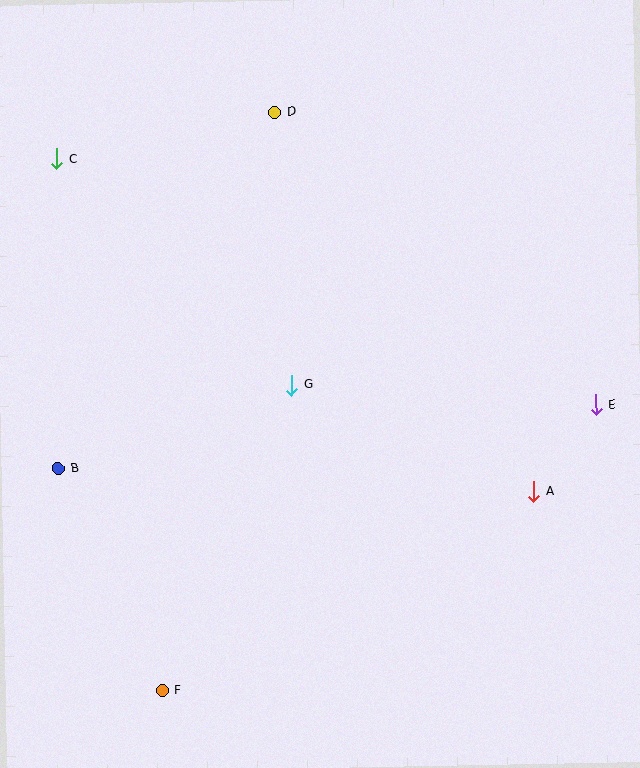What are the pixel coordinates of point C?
Point C is at (56, 159).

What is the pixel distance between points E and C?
The distance between E and C is 593 pixels.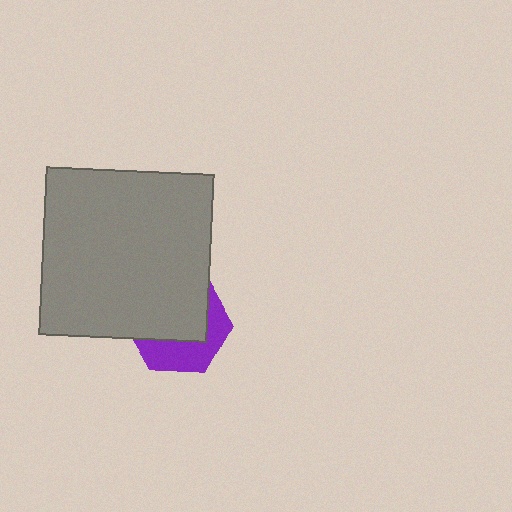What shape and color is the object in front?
The object in front is a gray square.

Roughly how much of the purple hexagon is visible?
A small part of it is visible (roughly 39%).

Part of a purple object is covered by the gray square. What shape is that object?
It is a hexagon.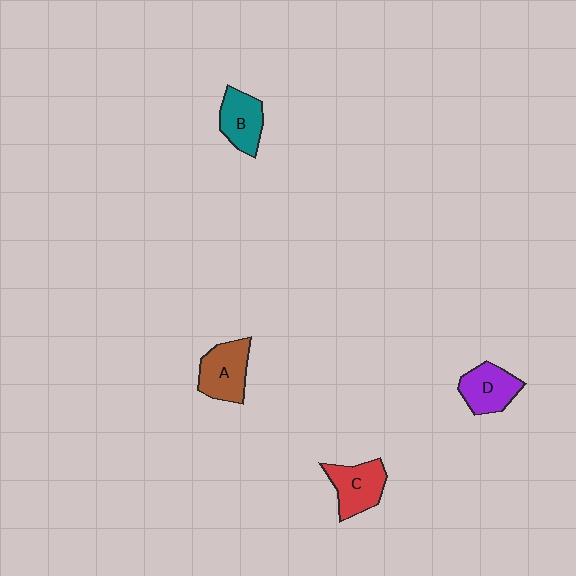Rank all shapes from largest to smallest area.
From largest to smallest: A (brown), C (red), D (purple), B (teal).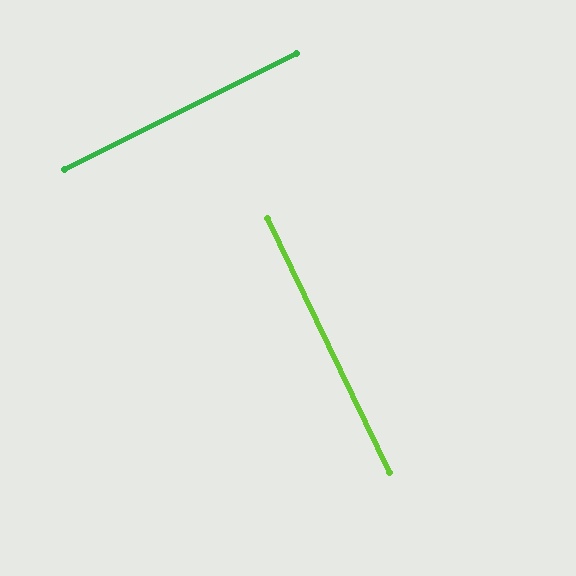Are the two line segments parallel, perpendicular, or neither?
Perpendicular — they meet at approximately 89°.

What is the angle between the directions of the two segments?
Approximately 89 degrees.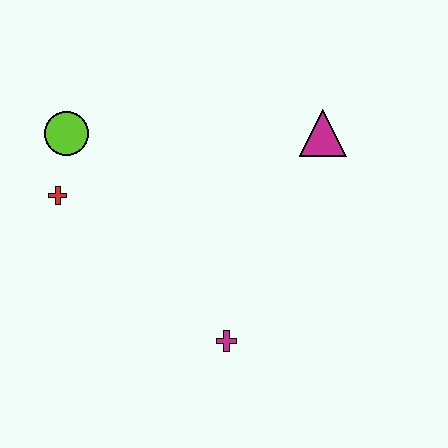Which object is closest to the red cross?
The lime circle is closest to the red cross.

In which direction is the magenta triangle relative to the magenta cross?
The magenta triangle is above the magenta cross.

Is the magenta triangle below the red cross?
No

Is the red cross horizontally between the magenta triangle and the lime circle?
No